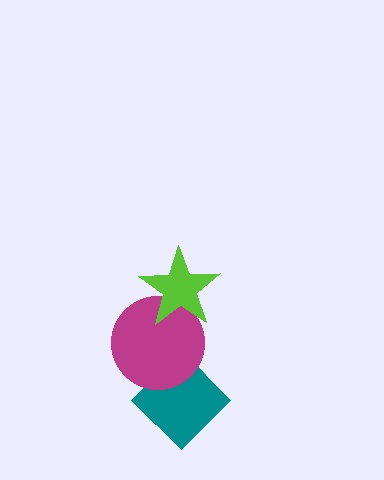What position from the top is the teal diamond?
The teal diamond is 3rd from the top.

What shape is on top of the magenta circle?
The lime star is on top of the magenta circle.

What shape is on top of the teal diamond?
The magenta circle is on top of the teal diamond.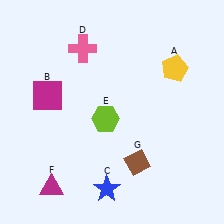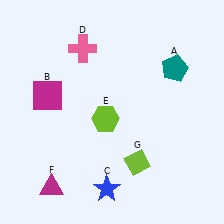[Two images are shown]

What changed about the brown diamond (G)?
In Image 1, G is brown. In Image 2, it changed to lime.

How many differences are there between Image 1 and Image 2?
There are 2 differences between the two images.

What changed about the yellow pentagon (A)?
In Image 1, A is yellow. In Image 2, it changed to teal.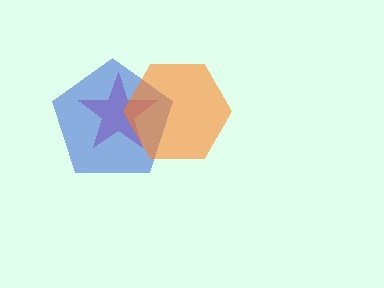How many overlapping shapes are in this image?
There are 3 overlapping shapes in the image.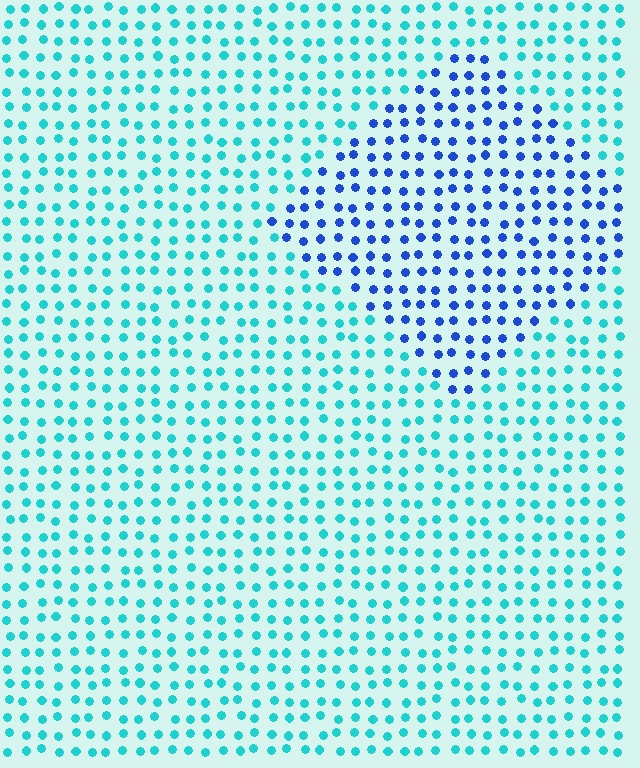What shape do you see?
I see a diamond.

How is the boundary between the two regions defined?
The boundary is defined purely by a slight shift in hue (about 46 degrees). Spacing, size, and orientation are identical on both sides.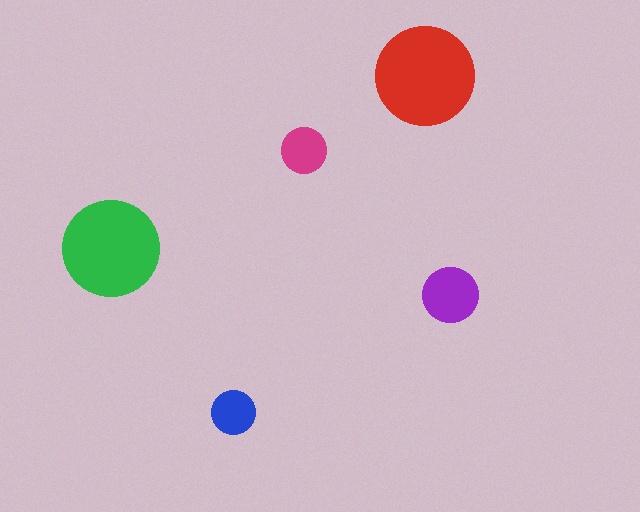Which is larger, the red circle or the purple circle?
The red one.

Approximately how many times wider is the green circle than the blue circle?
About 2 times wider.